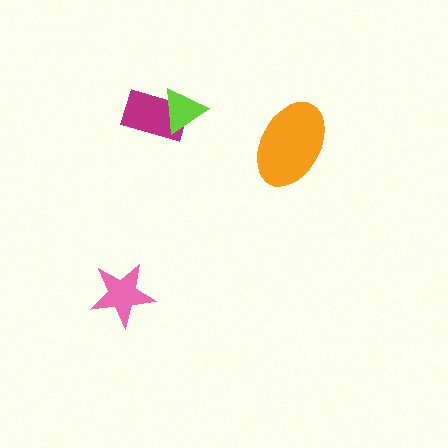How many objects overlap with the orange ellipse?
0 objects overlap with the orange ellipse.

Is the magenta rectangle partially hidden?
Yes, it is partially covered by another shape.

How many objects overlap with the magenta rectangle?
1 object overlaps with the magenta rectangle.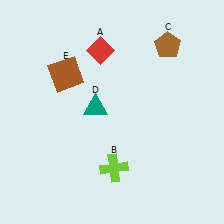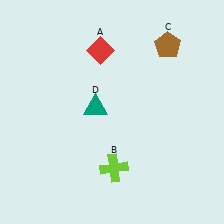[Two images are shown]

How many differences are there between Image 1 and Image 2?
There is 1 difference between the two images.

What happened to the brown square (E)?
The brown square (E) was removed in Image 2. It was in the top-left area of Image 1.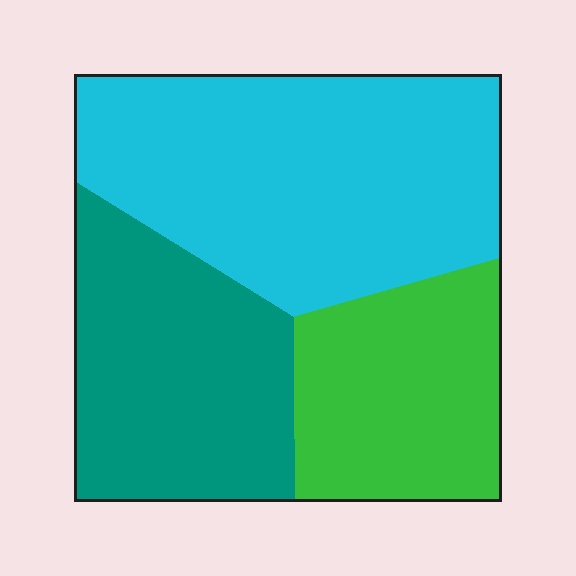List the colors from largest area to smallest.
From largest to smallest: cyan, teal, green.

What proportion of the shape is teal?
Teal covers about 30% of the shape.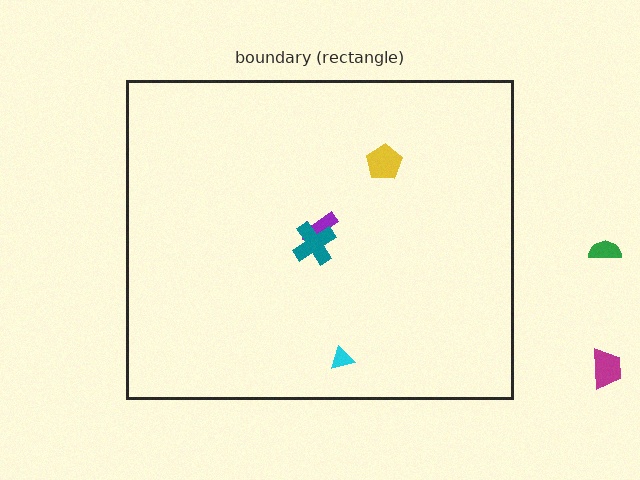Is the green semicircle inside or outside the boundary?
Outside.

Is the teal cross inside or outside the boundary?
Inside.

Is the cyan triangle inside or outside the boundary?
Inside.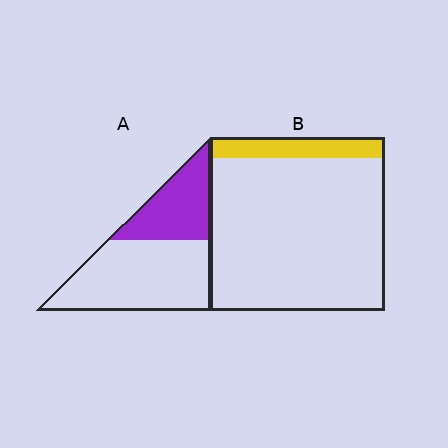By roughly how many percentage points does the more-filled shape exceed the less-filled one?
By roughly 25 percentage points (A over B).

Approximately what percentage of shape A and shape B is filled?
A is approximately 35% and B is approximately 10%.